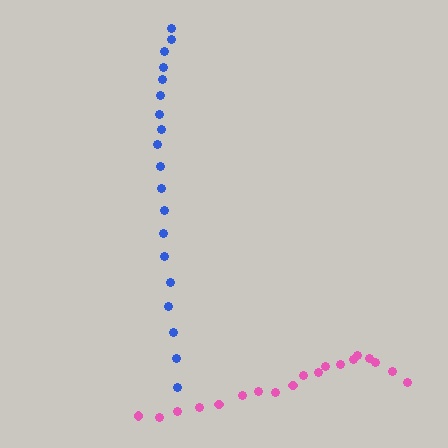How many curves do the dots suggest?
There are 2 distinct paths.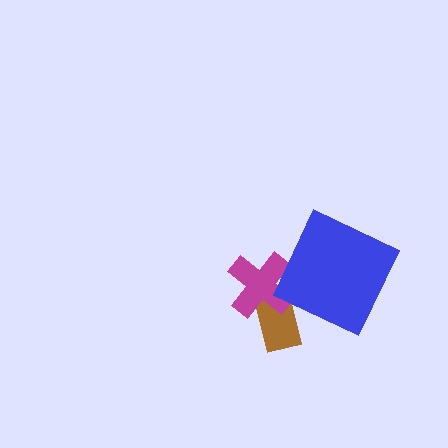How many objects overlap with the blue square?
0 objects overlap with the blue square.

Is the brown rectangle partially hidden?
Yes, it is partially covered by another shape.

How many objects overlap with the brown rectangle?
1 object overlaps with the brown rectangle.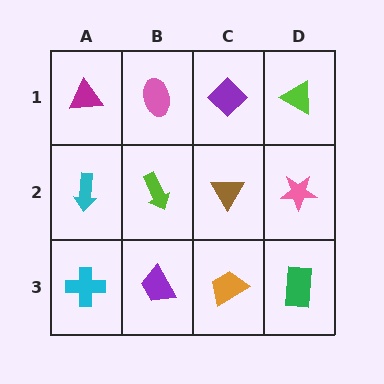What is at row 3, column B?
A purple trapezoid.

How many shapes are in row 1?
4 shapes.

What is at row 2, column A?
A cyan arrow.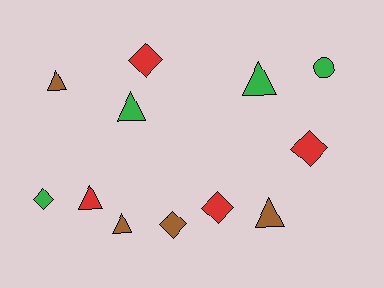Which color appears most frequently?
Green, with 4 objects.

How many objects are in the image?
There are 12 objects.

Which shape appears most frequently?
Triangle, with 6 objects.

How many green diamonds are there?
There is 1 green diamond.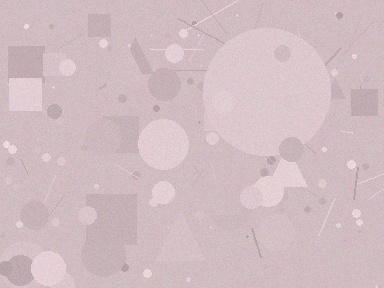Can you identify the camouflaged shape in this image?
The camouflaged shape is a circle.